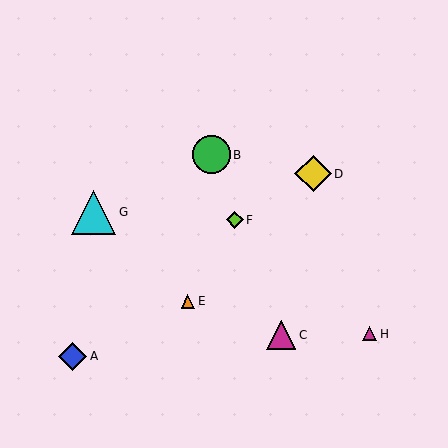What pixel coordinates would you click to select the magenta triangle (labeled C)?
Click at (281, 335) to select the magenta triangle C.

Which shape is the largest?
The cyan triangle (labeled G) is the largest.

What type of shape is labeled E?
Shape E is an orange triangle.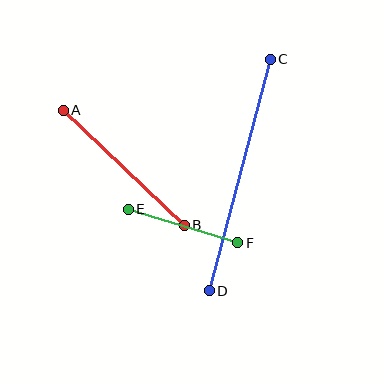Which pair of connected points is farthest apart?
Points C and D are farthest apart.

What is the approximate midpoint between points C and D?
The midpoint is at approximately (240, 175) pixels.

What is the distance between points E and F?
The distance is approximately 114 pixels.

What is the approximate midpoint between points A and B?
The midpoint is at approximately (124, 168) pixels.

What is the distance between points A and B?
The distance is approximately 167 pixels.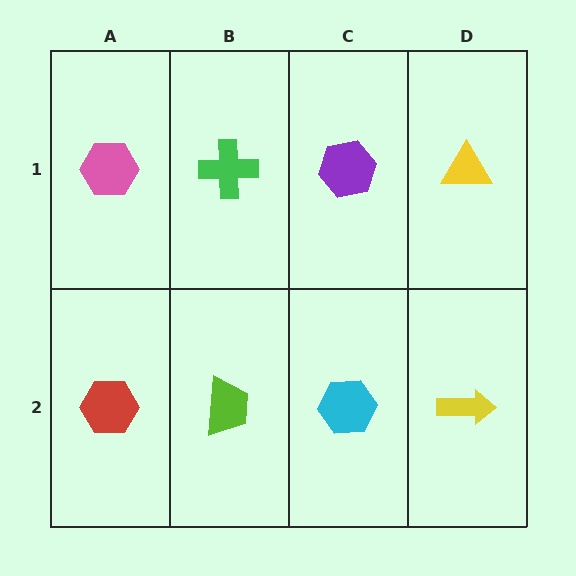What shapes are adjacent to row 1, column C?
A cyan hexagon (row 2, column C), a green cross (row 1, column B), a yellow triangle (row 1, column D).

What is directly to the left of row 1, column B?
A pink hexagon.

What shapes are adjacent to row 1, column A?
A red hexagon (row 2, column A), a green cross (row 1, column B).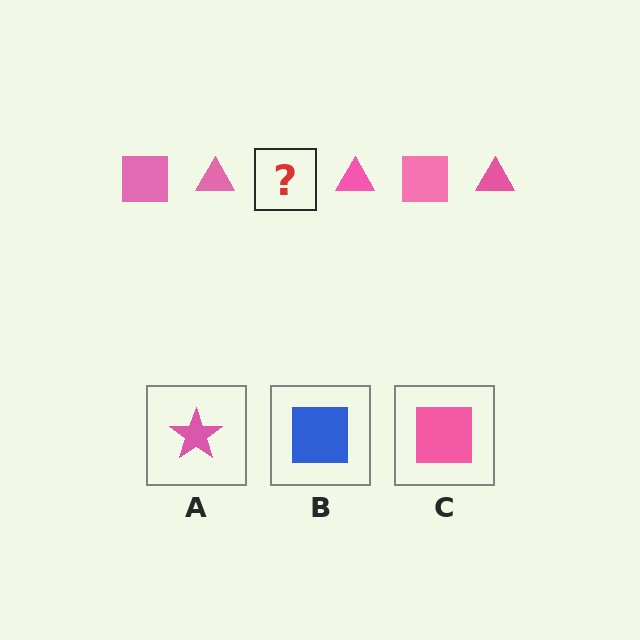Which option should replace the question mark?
Option C.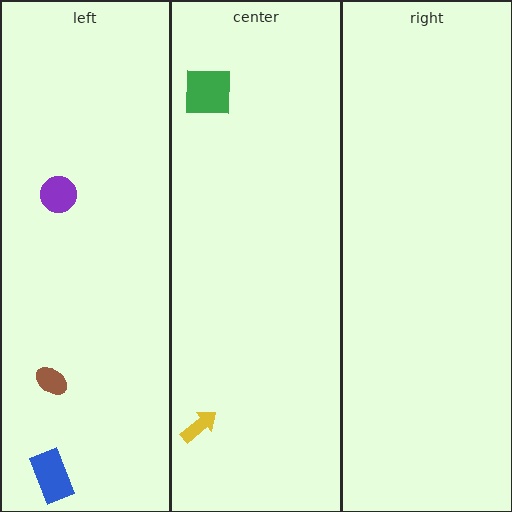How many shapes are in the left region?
3.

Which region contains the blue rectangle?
The left region.